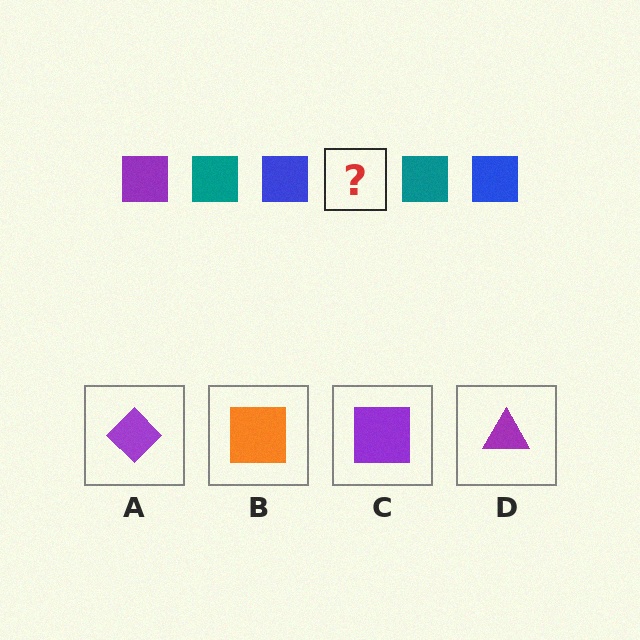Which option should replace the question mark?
Option C.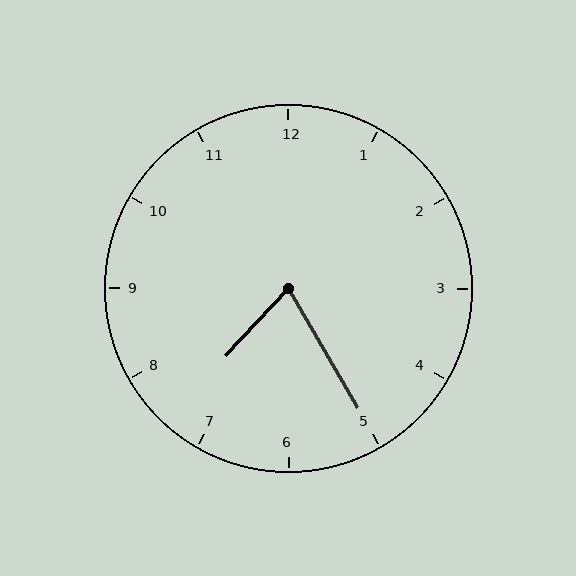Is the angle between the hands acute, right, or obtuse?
It is acute.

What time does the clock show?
7:25.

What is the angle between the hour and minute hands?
Approximately 72 degrees.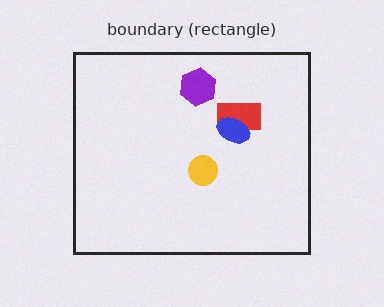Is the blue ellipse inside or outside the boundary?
Inside.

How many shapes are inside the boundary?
4 inside, 0 outside.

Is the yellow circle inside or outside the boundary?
Inside.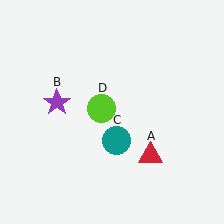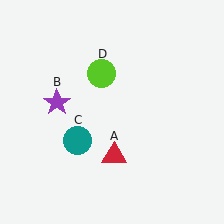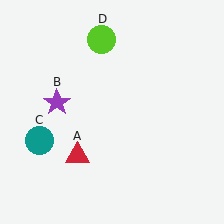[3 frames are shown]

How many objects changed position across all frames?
3 objects changed position: red triangle (object A), teal circle (object C), lime circle (object D).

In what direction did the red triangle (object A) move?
The red triangle (object A) moved left.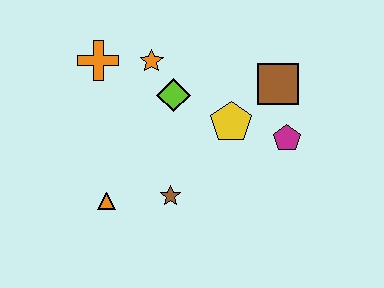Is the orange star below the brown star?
No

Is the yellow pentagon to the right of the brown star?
Yes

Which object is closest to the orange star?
The lime diamond is closest to the orange star.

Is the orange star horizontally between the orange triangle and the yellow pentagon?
Yes